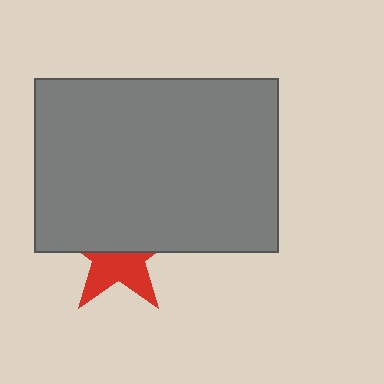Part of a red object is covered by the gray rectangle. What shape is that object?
It is a star.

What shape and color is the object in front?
The object in front is a gray rectangle.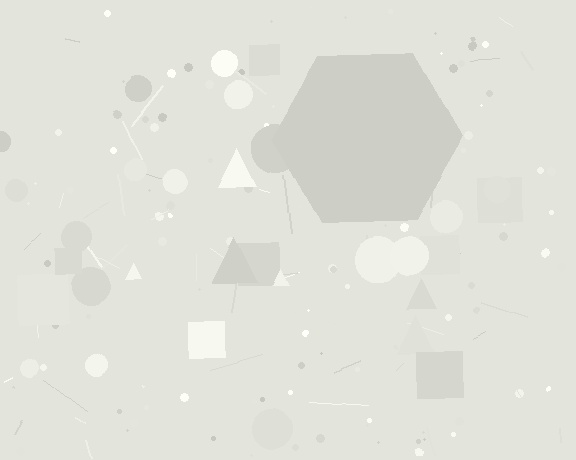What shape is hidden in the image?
A hexagon is hidden in the image.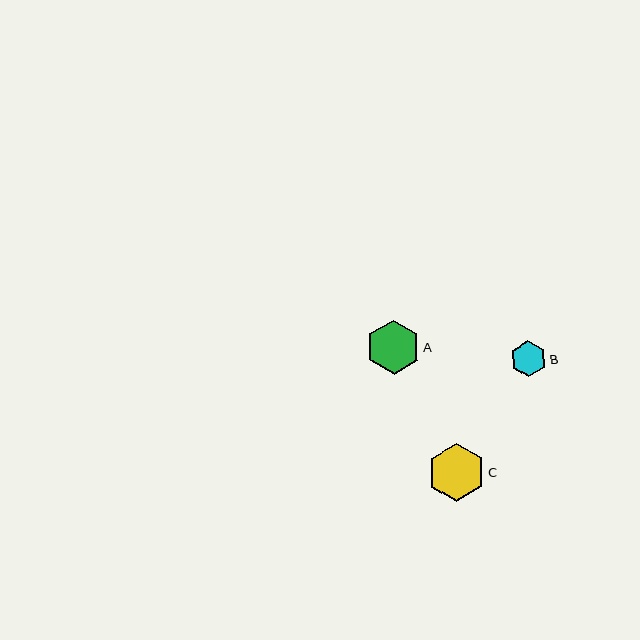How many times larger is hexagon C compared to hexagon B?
Hexagon C is approximately 1.6 times the size of hexagon B.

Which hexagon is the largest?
Hexagon C is the largest with a size of approximately 58 pixels.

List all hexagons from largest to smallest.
From largest to smallest: C, A, B.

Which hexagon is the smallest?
Hexagon B is the smallest with a size of approximately 36 pixels.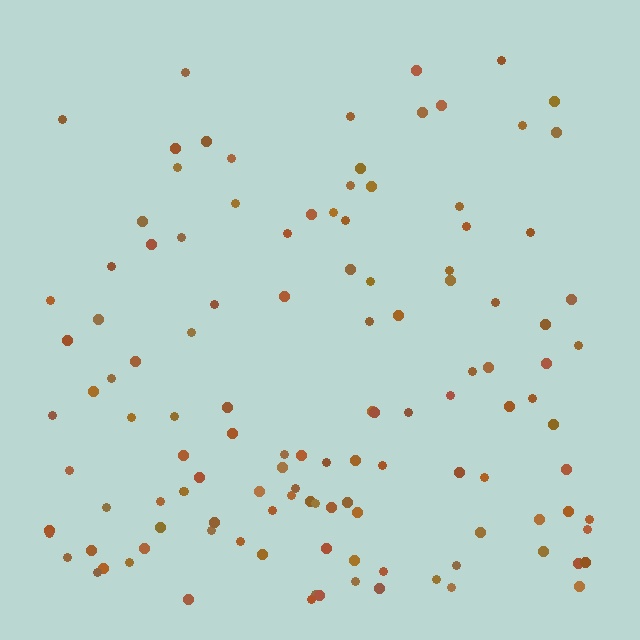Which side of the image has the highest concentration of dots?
The bottom.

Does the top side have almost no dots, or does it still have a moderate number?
Still a moderate number, just noticeably fewer than the bottom.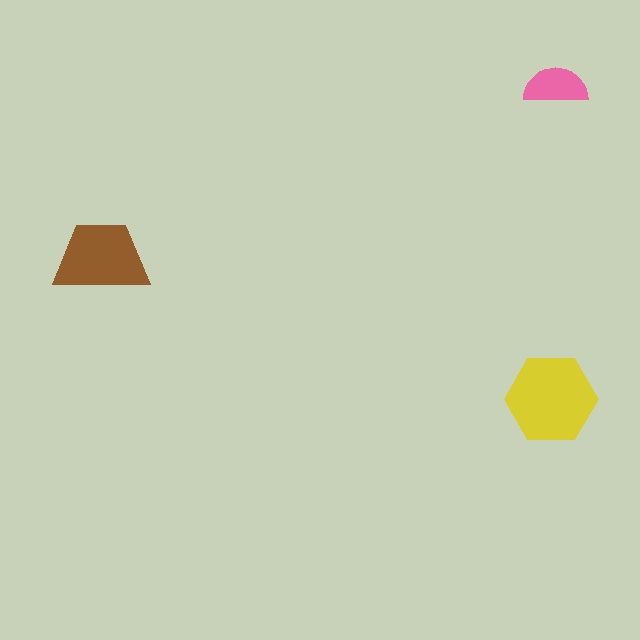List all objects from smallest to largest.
The pink semicircle, the brown trapezoid, the yellow hexagon.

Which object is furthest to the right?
The pink semicircle is rightmost.